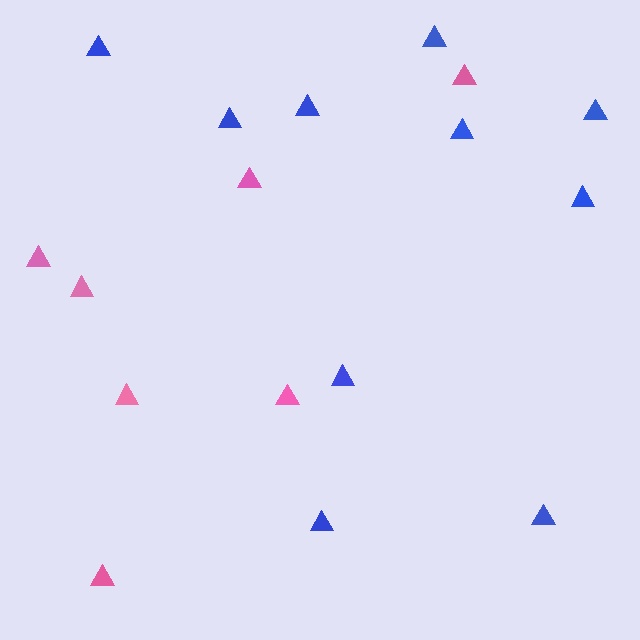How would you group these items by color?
There are 2 groups: one group of pink triangles (7) and one group of blue triangles (10).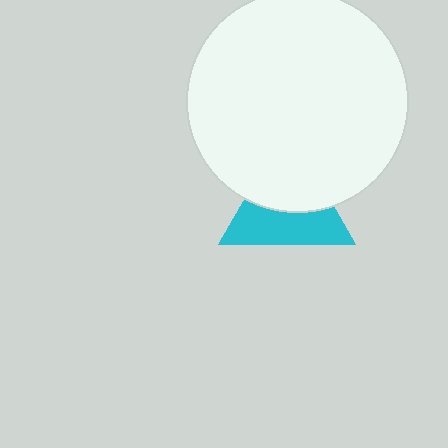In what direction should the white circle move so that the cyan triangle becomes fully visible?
The white circle should move up. That is the shortest direction to clear the overlap and leave the cyan triangle fully visible.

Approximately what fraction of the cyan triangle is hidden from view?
Roughly 49% of the cyan triangle is hidden behind the white circle.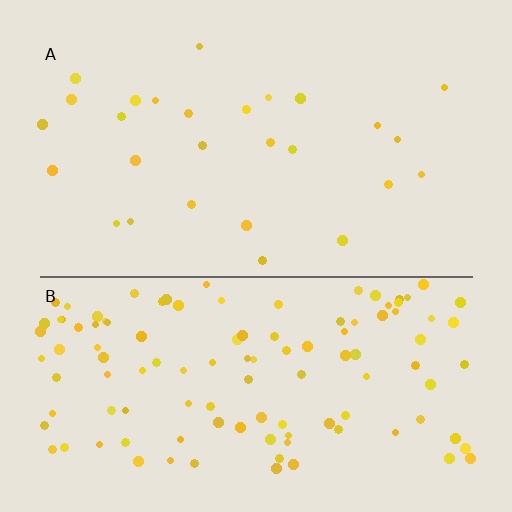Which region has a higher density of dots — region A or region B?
B (the bottom).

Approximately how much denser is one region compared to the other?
Approximately 4.2× — region B over region A.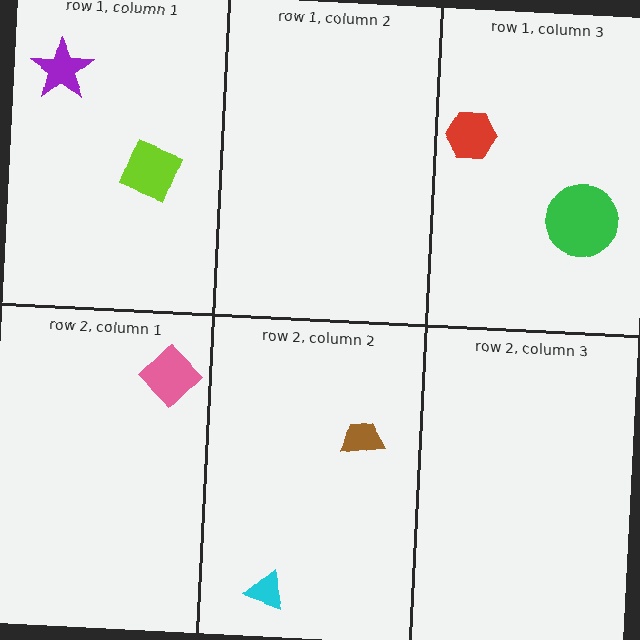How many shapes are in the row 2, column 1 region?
1.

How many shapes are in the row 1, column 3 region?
2.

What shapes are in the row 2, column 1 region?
The pink diamond.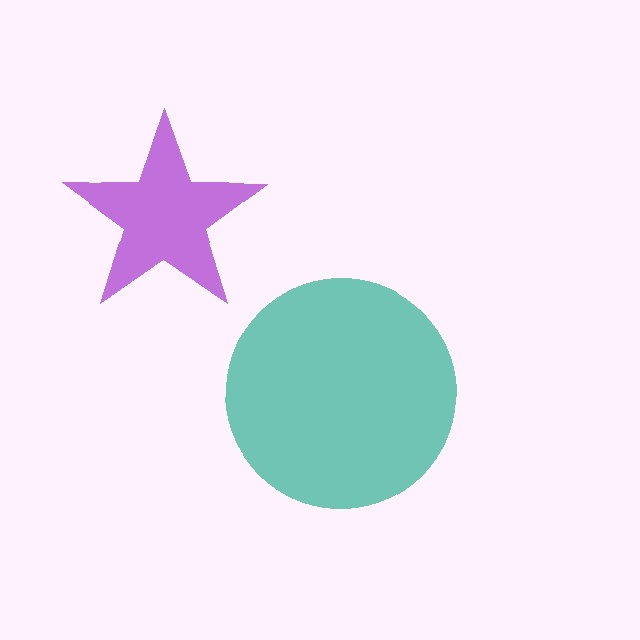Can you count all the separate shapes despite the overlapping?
Yes, there are 2 separate shapes.